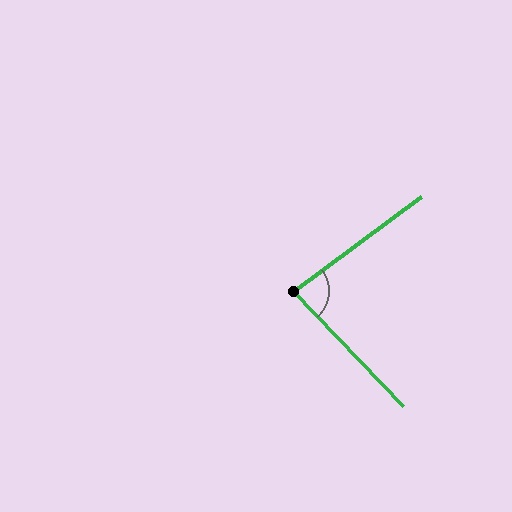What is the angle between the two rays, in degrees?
Approximately 83 degrees.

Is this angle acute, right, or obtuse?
It is acute.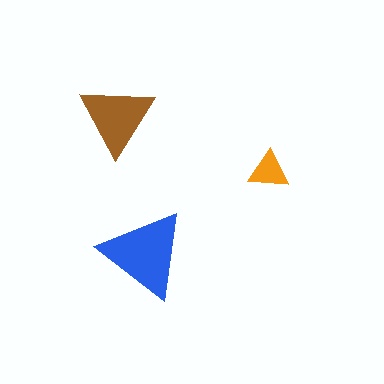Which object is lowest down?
The blue triangle is bottommost.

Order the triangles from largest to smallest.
the blue one, the brown one, the orange one.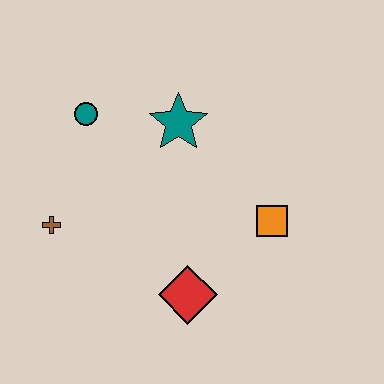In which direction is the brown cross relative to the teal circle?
The brown cross is below the teal circle.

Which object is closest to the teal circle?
The teal star is closest to the teal circle.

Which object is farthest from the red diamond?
The teal circle is farthest from the red diamond.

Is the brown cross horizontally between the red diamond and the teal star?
No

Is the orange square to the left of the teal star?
No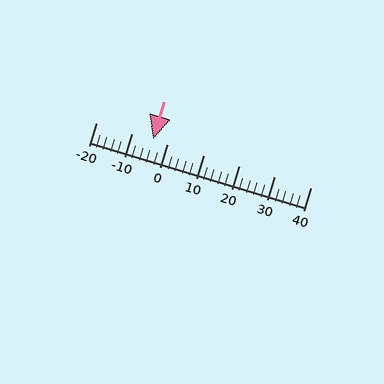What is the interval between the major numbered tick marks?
The major tick marks are spaced 10 units apart.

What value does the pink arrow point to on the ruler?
The pink arrow points to approximately -4.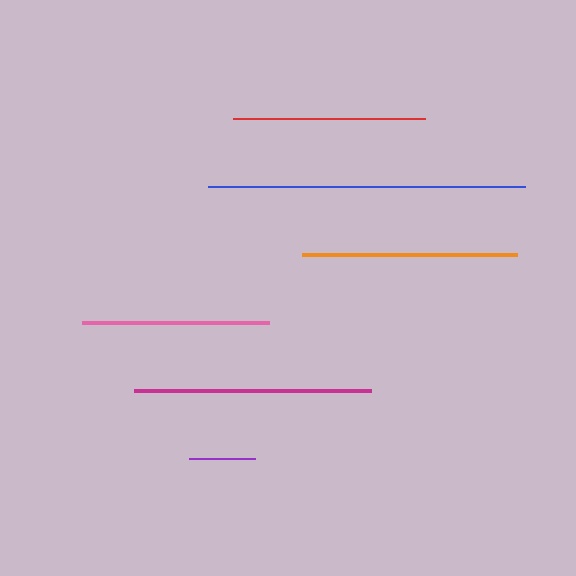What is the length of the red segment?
The red segment is approximately 192 pixels long.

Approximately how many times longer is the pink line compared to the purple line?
The pink line is approximately 2.8 times the length of the purple line.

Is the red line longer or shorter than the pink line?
The red line is longer than the pink line.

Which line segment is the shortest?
The purple line is the shortest at approximately 66 pixels.